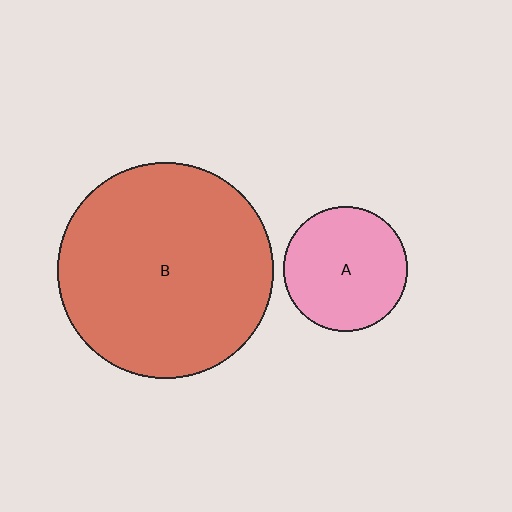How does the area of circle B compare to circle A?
Approximately 3.0 times.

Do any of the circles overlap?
No, none of the circles overlap.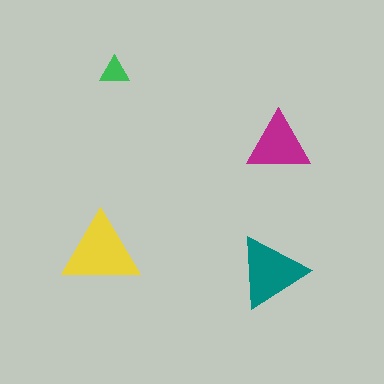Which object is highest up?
The green triangle is topmost.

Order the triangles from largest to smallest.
the yellow one, the teal one, the magenta one, the green one.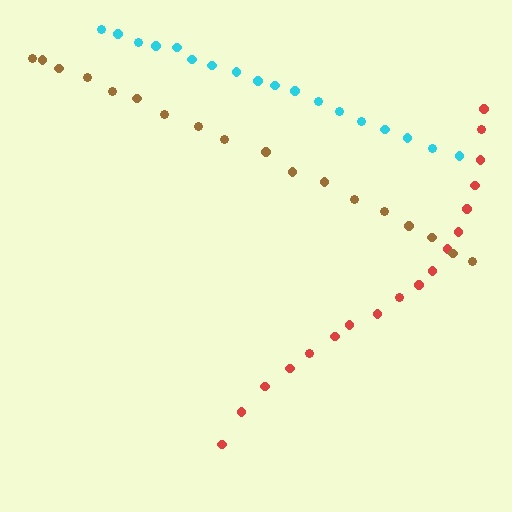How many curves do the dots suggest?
There are 3 distinct paths.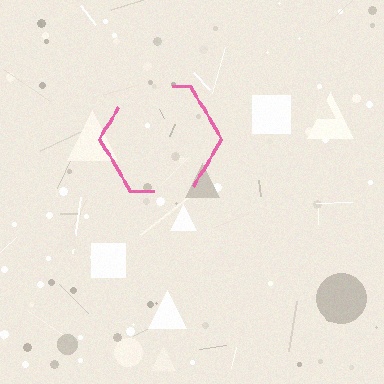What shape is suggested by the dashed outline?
The dashed outline suggests a hexagon.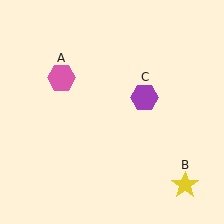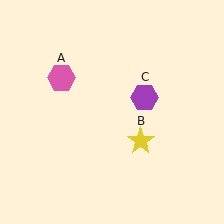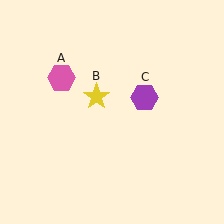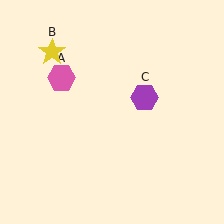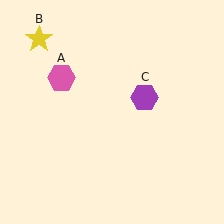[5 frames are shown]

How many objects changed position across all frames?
1 object changed position: yellow star (object B).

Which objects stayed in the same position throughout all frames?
Pink hexagon (object A) and purple hexagon (object C) remained stationary.